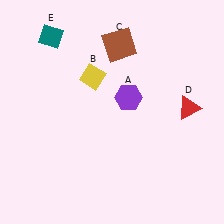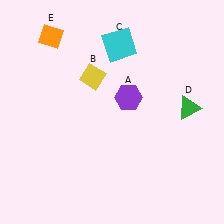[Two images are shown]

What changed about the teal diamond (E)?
In Image 1, E is teal. In Image 2, it changed to orange.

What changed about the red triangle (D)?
In Image 1, D is red. In Image 2, it changed to green.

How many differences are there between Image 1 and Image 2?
There are 3 differences between the two images.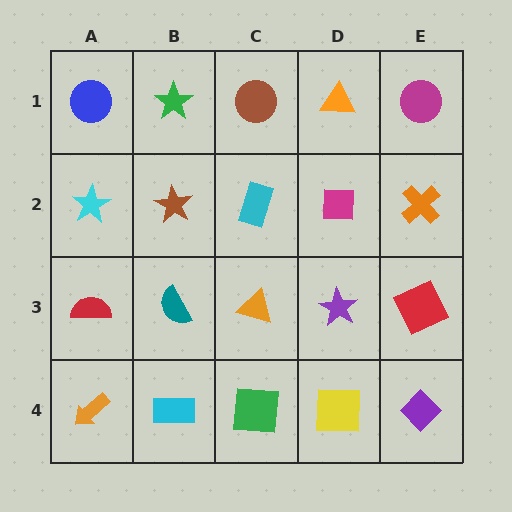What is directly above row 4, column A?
A red semicircle.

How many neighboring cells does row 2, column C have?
4.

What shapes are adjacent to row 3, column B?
A brown star (row 2, column B), a cyan rectangle (row 4, column B), a red semicircle (row 3, column A), an orange triangle (row 3, column C).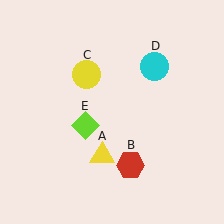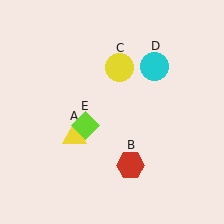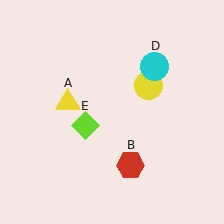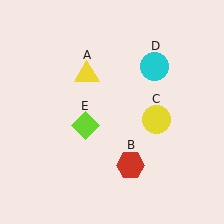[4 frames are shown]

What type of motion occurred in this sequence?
The yellow triangle (object A), yellow circle (object C) rotated clockwise around the center of the scene.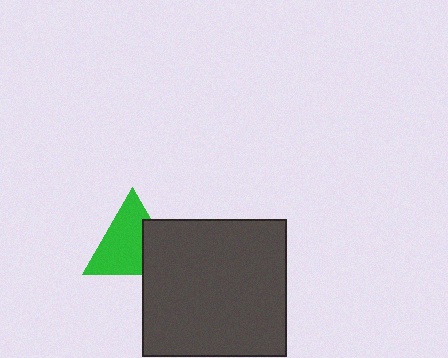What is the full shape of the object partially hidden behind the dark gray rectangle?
The partially hidden object is a green triangle.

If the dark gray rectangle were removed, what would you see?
You would see the complete green triangle.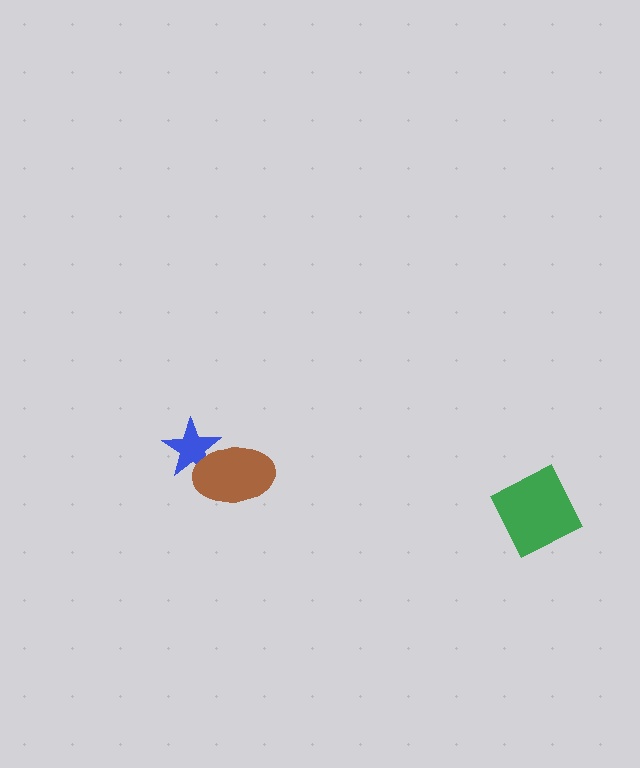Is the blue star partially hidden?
Yes, it is partially covered by another shape.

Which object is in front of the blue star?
The brown ellipse is in front of the blue star.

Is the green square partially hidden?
No, no other shape covers it.